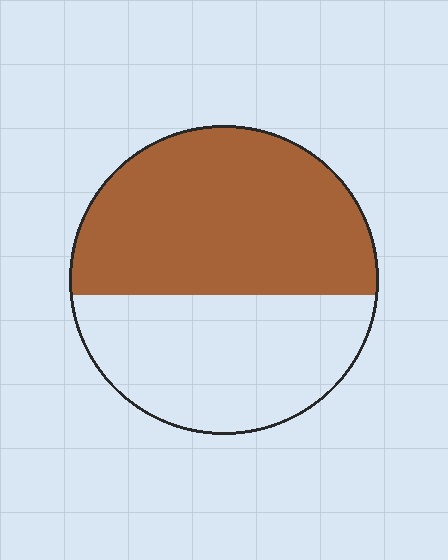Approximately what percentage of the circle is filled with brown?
Approximately 55%.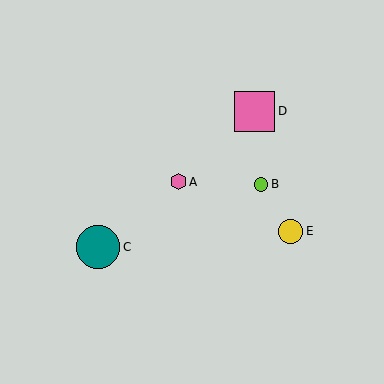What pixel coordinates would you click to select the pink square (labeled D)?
Click at (254, 111) to select the pink square D.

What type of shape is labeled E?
Shape E is a yellow circle.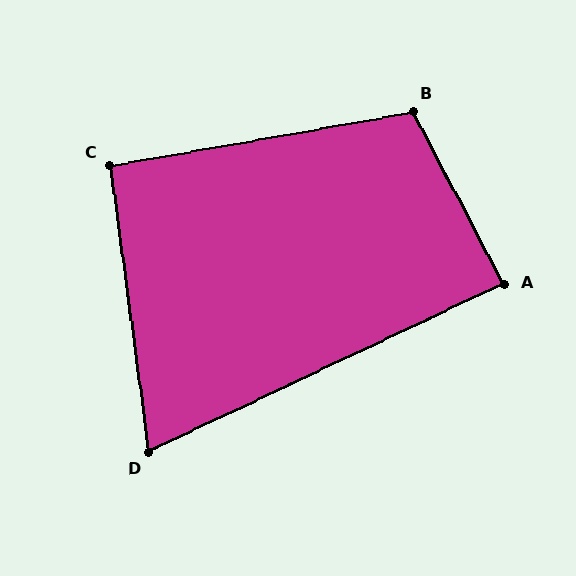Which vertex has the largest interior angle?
B, at approximately 108 degrees.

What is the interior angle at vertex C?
Approximately 92 degrees (approximately right).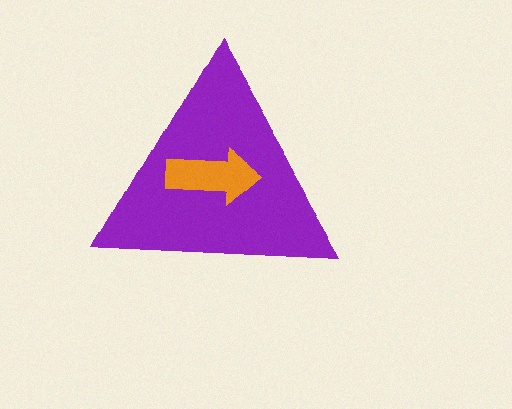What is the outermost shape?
The purple triangle.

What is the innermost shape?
The orange arrow.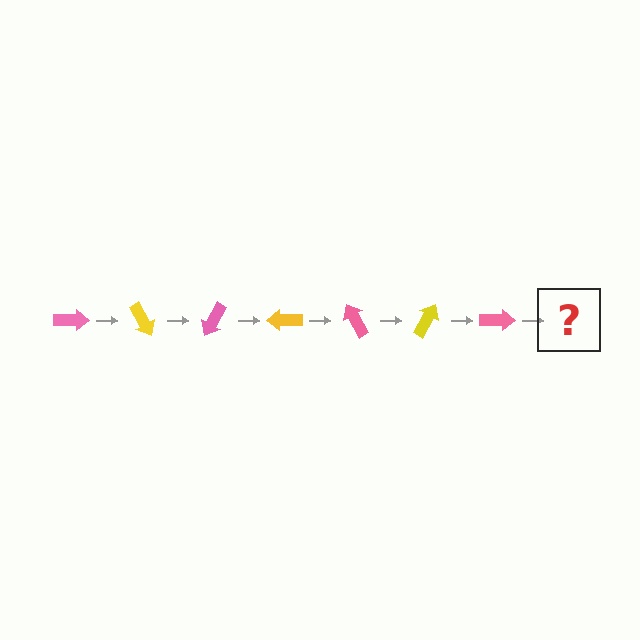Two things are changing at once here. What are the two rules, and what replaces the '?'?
The two rules are that it rotates 60 degrees each step and the color cycles through pink and yellow. The '?' should be a yellow arrow, rotated 420 degrees from the start.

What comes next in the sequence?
The next element should be a yellow arrow, rotated 420 degrees from the start.